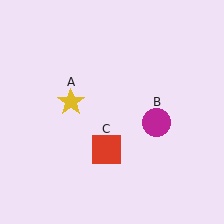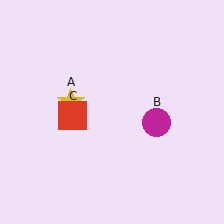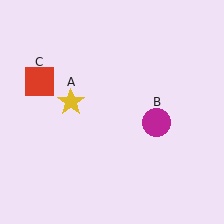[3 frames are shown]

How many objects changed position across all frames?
1 object changed position: red square (object C).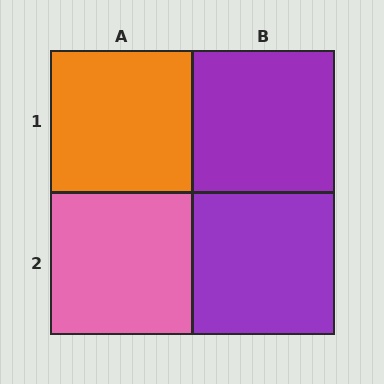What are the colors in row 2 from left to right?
Pink, purple.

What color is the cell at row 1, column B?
Purple.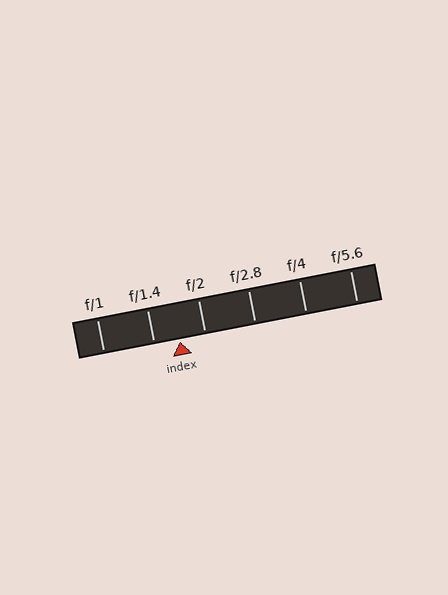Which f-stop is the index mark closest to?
The index mark is closest to f/1.4.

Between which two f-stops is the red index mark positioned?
The index mark is between f/1.4 and f/2.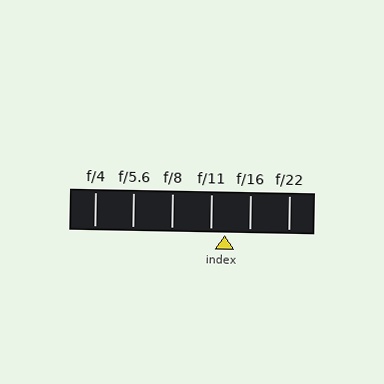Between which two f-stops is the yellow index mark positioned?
The index mark is between f/11 and f/16.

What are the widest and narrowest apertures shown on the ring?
The widest aperture shown is f/4 and the narrowest is f/22.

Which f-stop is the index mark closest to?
The index mark is closest to f/11.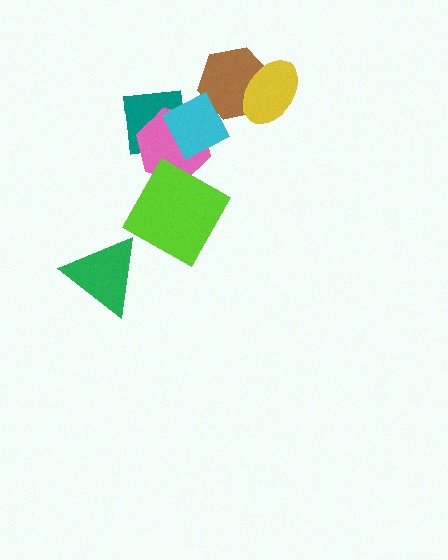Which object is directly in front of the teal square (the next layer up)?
The pink hexagon is directly in front of the teal square.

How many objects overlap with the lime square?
1 object overlaps with the lime square.